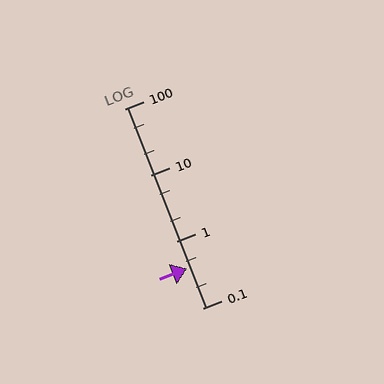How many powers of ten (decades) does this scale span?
The scale spans 3 decades, from 0.1 to 100.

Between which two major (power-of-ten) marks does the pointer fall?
The pointer is between 0.1 and 1.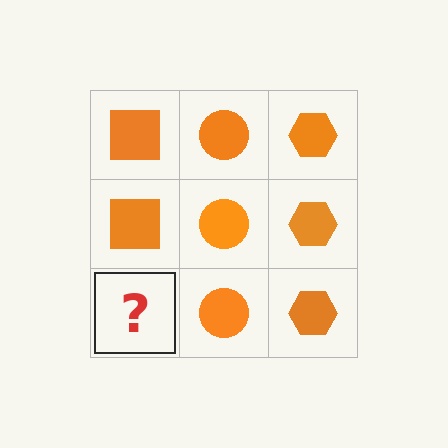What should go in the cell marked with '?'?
The missing cell should contain an orange square.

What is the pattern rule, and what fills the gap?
The rule is that each column has a consistent shape. The gap should be filled with an orange square.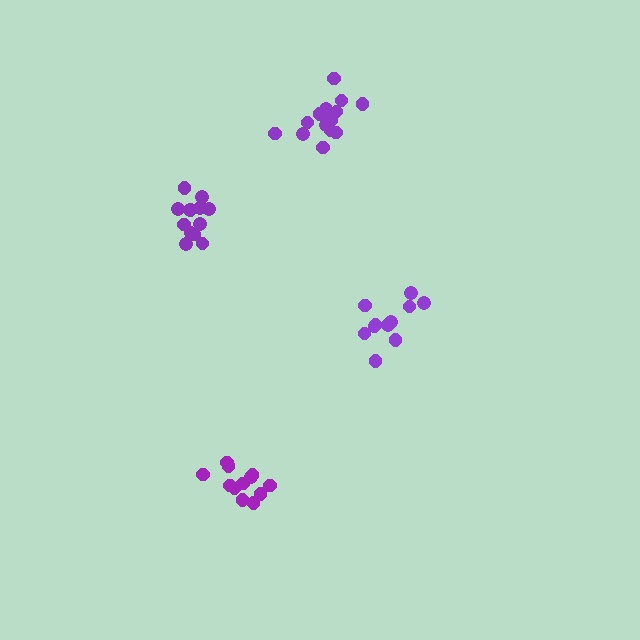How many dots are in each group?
Group 1: 11 dots, Group 2: 12 dots, Group 3: 13 dots, Group 4: 14 dots (50 total).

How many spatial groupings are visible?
There are 4 spatial groupings.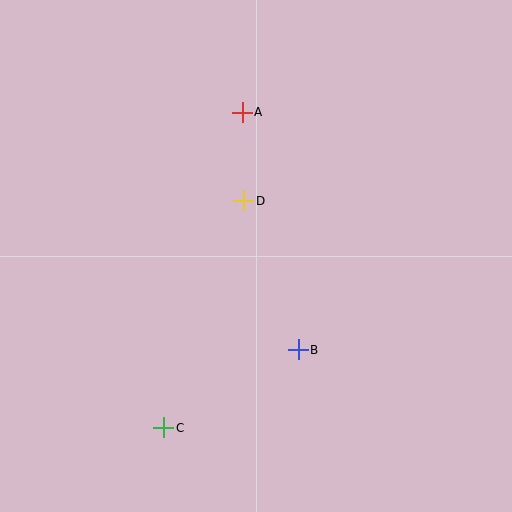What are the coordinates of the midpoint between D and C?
The midpoint between D and C is at (204, 314).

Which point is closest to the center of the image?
Point D at (244, 201) is closest to the center.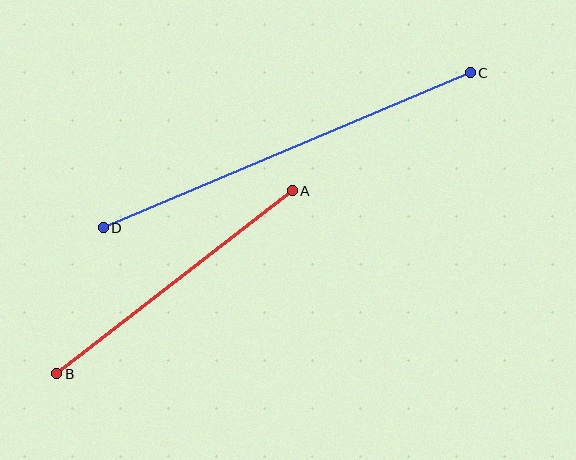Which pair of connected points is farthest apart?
Points C and D are farthest apart.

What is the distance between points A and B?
The distance is approximately 298 pixels.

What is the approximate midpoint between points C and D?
The midpoint is at approximately (287, 150) pixels.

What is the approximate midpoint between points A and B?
The midpoint is at approximately (175, 282) pixels.